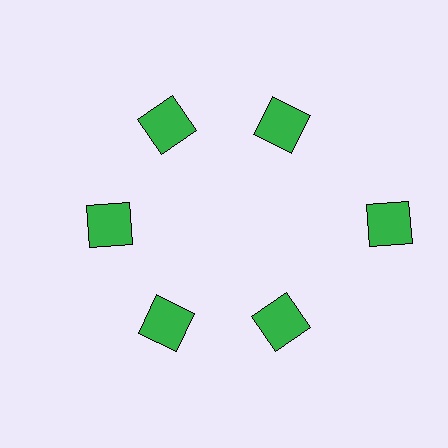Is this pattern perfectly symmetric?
No. The 6 green squares are arranged in a ring, but one element near the 3 o'clock position is pushed outward from the center, breaking the 6-fold rotational symmetry.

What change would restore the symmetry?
The symmetry would be restored by moving it inward, back onto the ring so that all 6 squares sit at equal angles and equal distance from the center.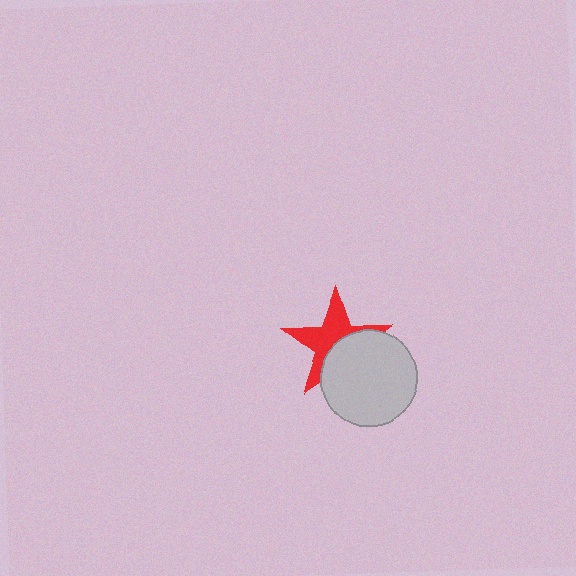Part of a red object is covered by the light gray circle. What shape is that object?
It is a star.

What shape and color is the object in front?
The object in front is a light gray circle.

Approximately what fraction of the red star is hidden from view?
Roughly 44% of the red star is hidden behind the light gray circle.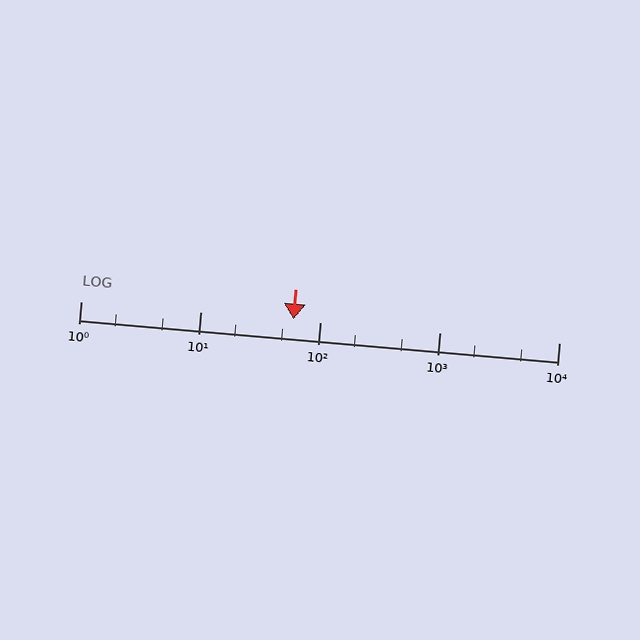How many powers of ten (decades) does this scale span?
The scale spans 4 decades, from 1 to 10000.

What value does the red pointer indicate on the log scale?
The pointer indicates approximately 60.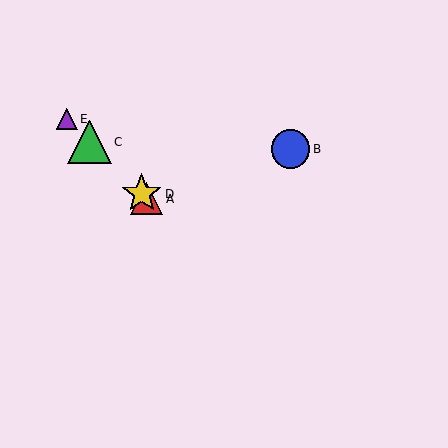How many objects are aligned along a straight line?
4 objects (A, C, D, E) are aligned along a straight line.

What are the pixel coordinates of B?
Object B is at (290, 149).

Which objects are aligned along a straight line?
Objects A, C, D, E are aligned along a straight line.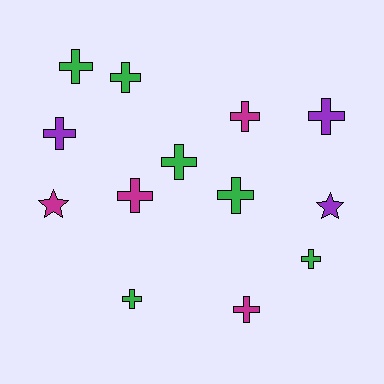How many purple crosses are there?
There are 2 purple crosses.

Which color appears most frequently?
Green, with 6 objects.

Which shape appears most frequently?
Cross, with 11 objects.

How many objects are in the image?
There are 13 objects.